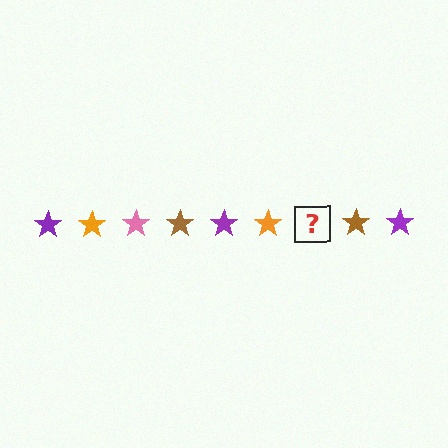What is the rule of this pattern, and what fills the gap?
The rule is that the pattern cycles through purple, orange, pink, brown stars. The gap should be filled with a pink star.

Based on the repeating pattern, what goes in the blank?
The blank should be a pink star.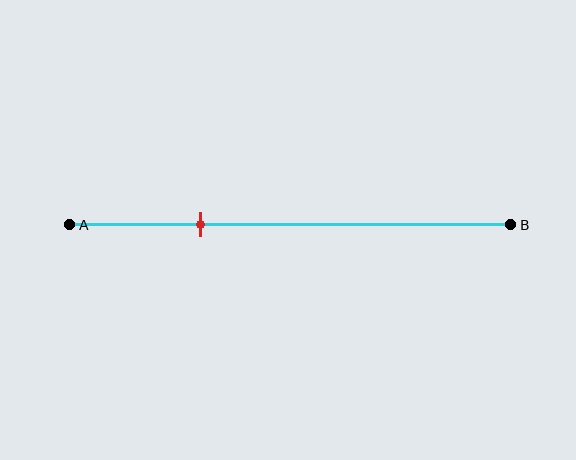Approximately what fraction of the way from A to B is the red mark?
The red mark is approximately 30% of the way from A to B.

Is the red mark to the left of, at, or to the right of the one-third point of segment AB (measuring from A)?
The red mark is to the left of the one-third point of segment AB.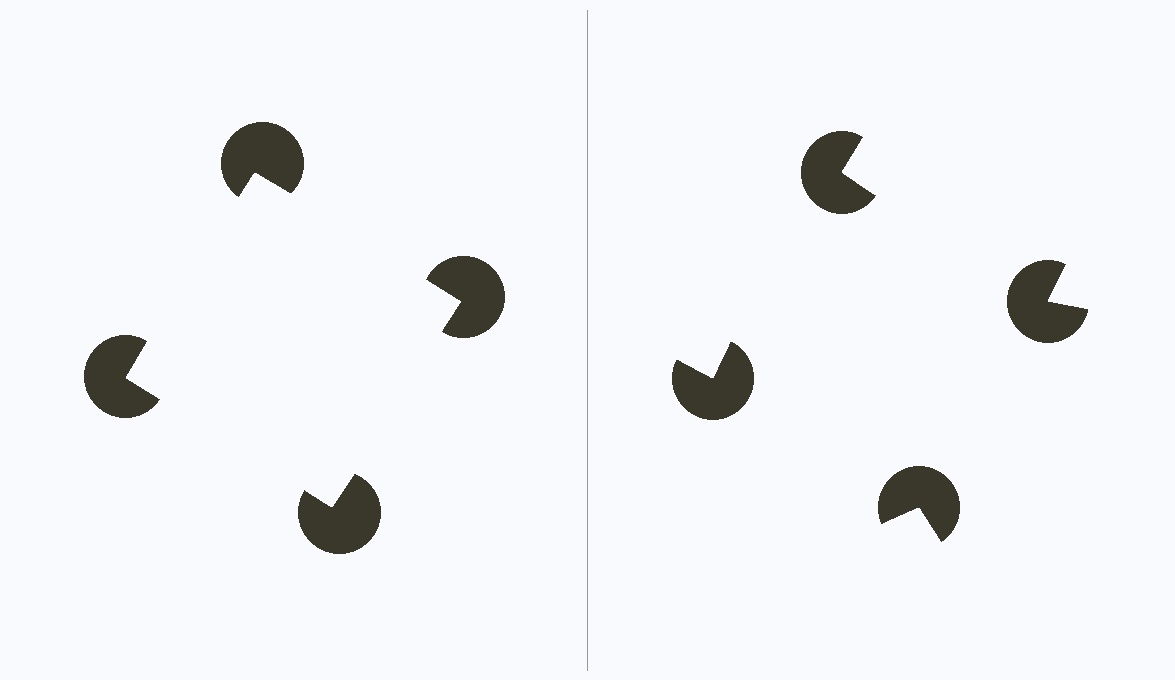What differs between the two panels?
The pac-man discs are positioned identically on both sides; only the wedge orientations differ. On the left they align to a square; on the right they are misaligned.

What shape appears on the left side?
An illusory square.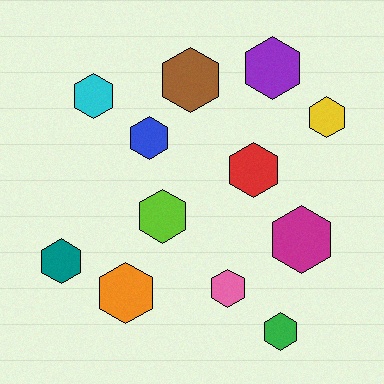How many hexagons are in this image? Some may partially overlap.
There are 12 hexagons.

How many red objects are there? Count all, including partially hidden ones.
There is 1 red object.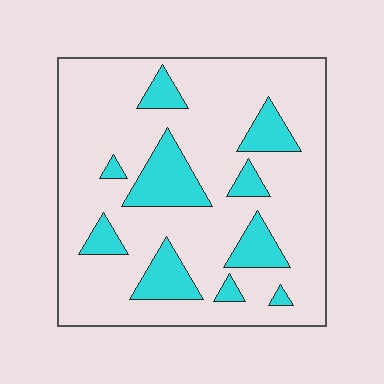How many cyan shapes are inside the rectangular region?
10.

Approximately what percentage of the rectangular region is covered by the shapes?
Approximately 20%.